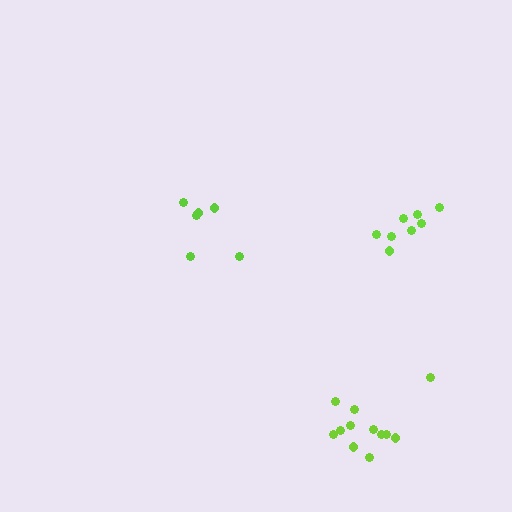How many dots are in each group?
Group 1: 6 dots, Group 2: 12 dots, Group 3: 8 dots (26 total).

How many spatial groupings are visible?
There are 3 spatial groupings.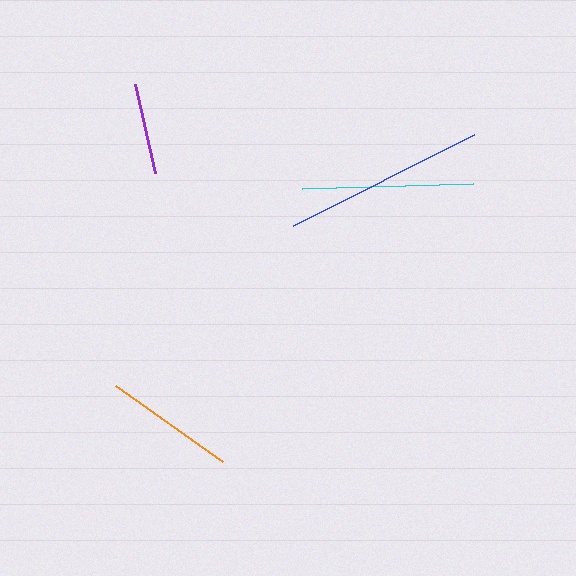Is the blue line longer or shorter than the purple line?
The blue line is longer than the purple line.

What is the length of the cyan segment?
The cyan segment is approximately 171 pixels long.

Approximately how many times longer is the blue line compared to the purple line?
The blue line is approximately 2.2 times the length of the purple line.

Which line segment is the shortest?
The purple line is the shortest at approximately 91 pixels.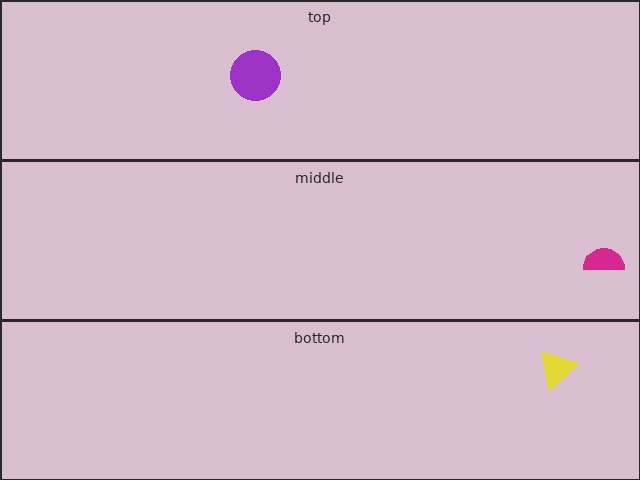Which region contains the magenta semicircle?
The middle region.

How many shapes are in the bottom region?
1.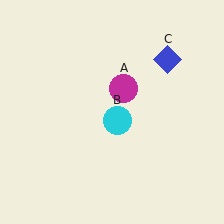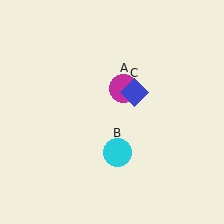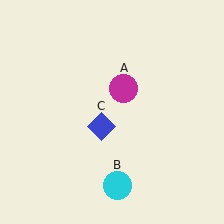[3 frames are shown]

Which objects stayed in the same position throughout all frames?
Magenta circle (object A) remained stationary.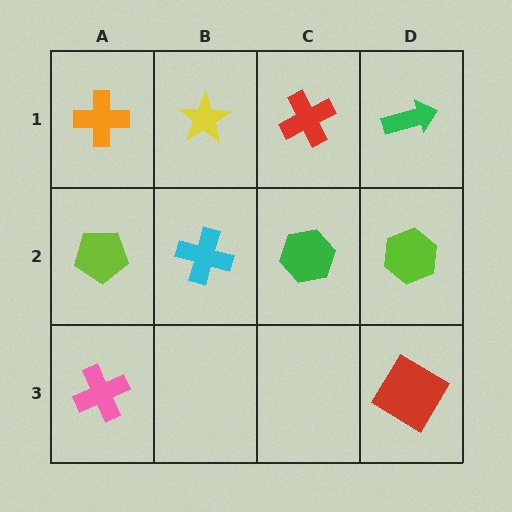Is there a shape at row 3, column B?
No, that cell is empty.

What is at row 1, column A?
An orange cross.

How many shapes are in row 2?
4 shapes.